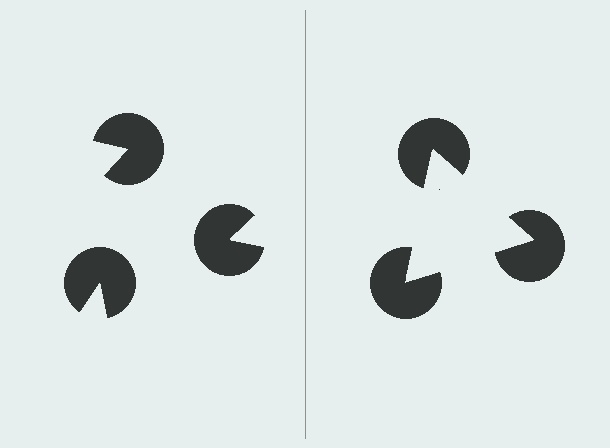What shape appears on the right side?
An illusory triangle.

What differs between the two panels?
The pac-man discs are positioned identically on both sides; only the wedge orientations differ. On the right they align to a triangle; on the left they are misaligned.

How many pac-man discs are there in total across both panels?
6 — 3 on each side.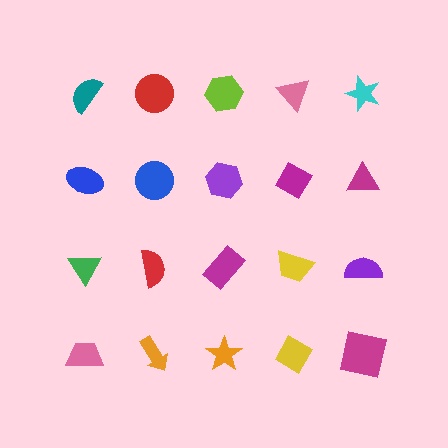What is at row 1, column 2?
A red circle.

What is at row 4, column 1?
A pink trapezoid.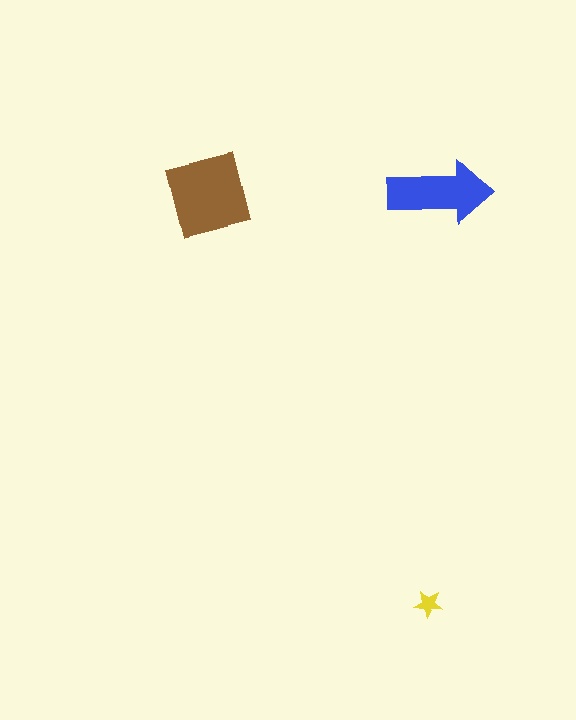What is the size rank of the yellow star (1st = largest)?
3rd.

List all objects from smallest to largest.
The yellow star, the blue arrow, the brown square.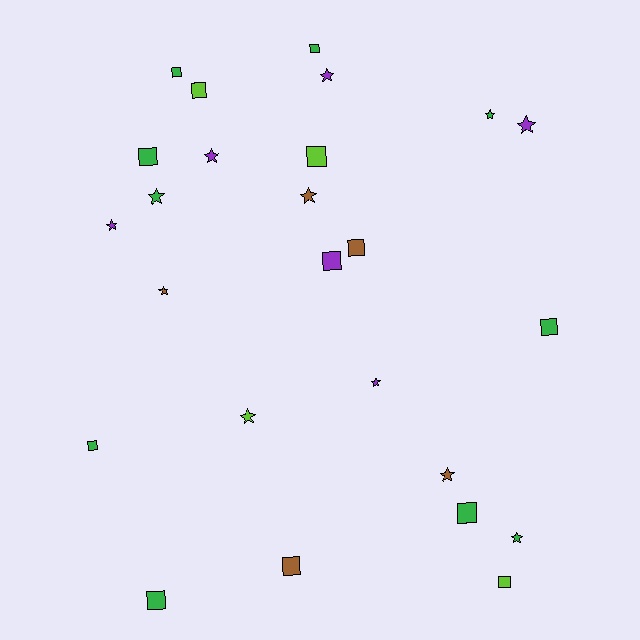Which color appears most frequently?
Green, with 10 objects.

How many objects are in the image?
There are 25 objects.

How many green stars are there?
There are 3 green stars.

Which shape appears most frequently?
Square, with 13 objects.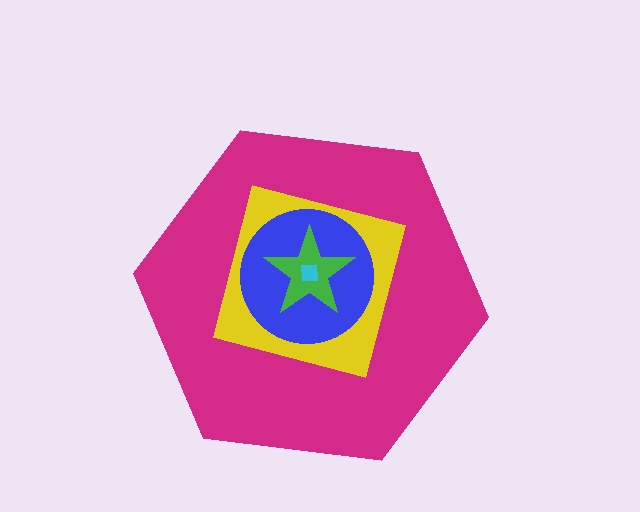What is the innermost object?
The cyan square.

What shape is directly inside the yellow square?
The blue circle.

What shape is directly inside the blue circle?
The green star.